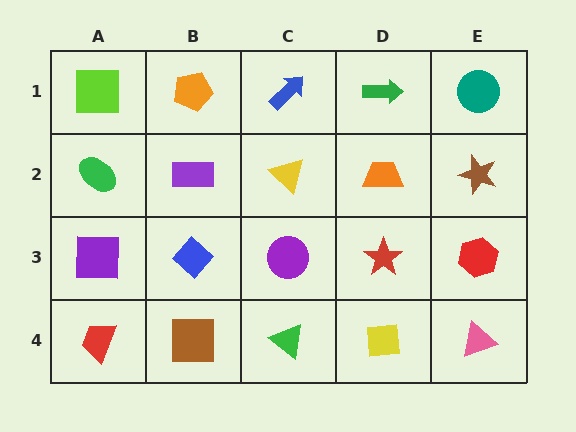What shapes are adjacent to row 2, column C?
A blue arrow (row 1, column C), a purple circle (row 3, column C), a purple rectangle (row 2, column B), an orange trapezoid (row 2, column D).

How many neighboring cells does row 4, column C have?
3.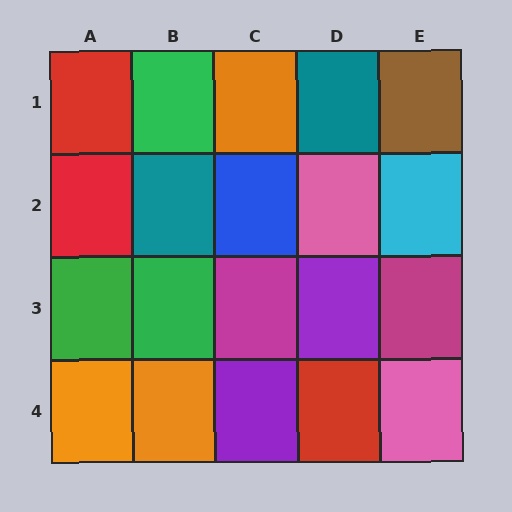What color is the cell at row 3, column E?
Magenta.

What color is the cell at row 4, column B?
Orange.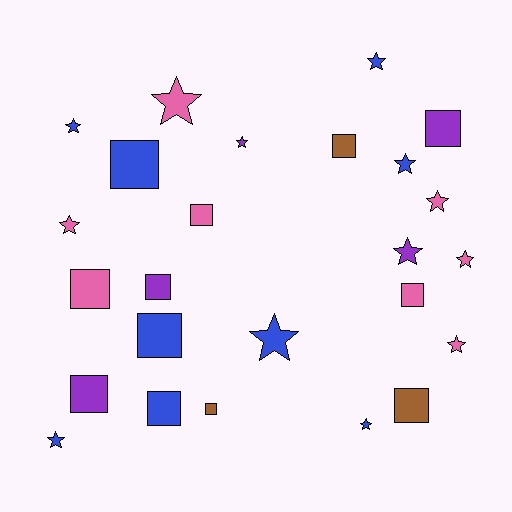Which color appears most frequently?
Blue, with 9 objects.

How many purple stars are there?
There are 2 purple stars.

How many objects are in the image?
There are 25 objects.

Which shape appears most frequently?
Star, with 13 objects.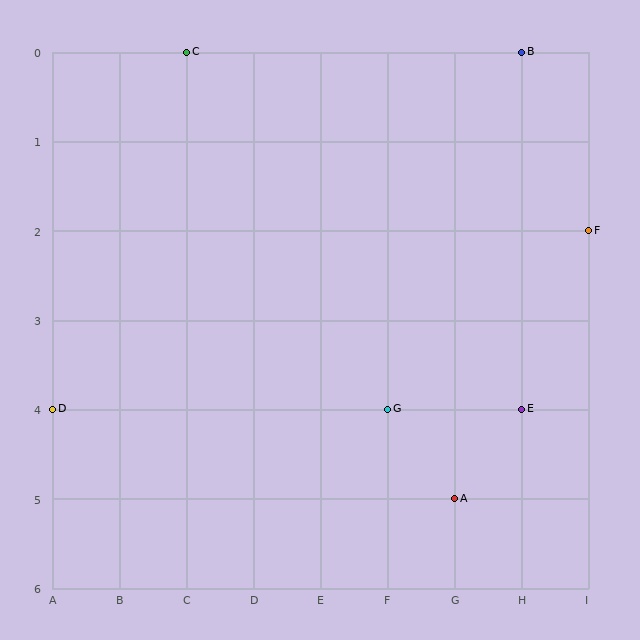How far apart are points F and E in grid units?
Points F and E are 1 column and 2 rows apart (about 2.2 grid units diagonally).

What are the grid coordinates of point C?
Point C is at grid coordinates (C, 0).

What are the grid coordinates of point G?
Point G is at grid coordinates (F, 4).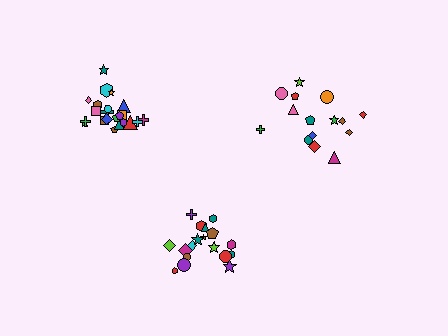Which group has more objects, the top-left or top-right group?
The top-left group.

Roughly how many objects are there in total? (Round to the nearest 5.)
Roughly 55 objects in total.